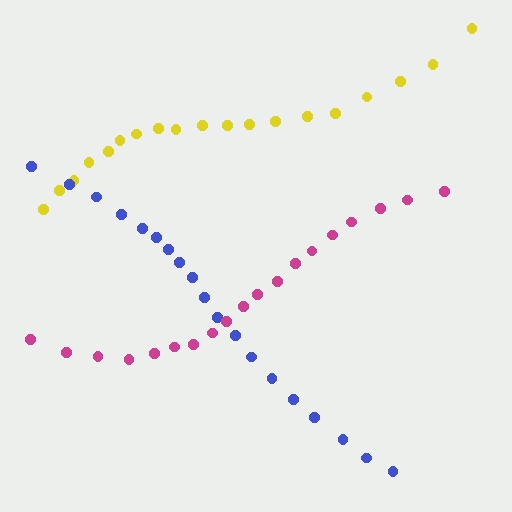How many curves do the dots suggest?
There are 3 distinct paths.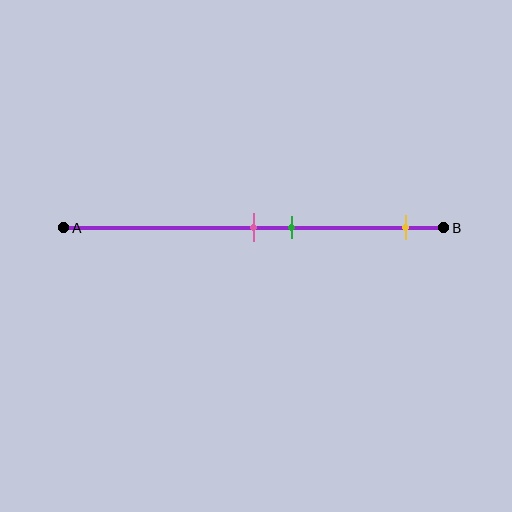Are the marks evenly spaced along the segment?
No, the marks are not evenly spaced.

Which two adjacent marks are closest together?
The pink and green marks are the closest adjacent pair.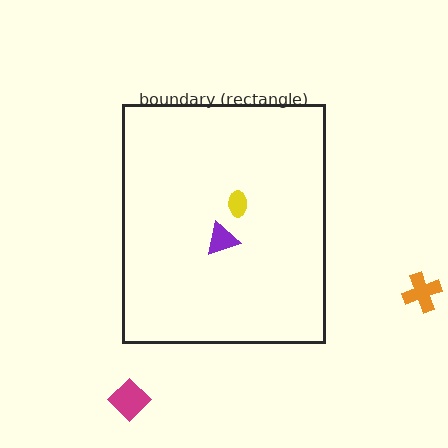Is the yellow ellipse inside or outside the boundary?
Inside.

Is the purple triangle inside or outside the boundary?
Inside.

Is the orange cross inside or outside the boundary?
Outside.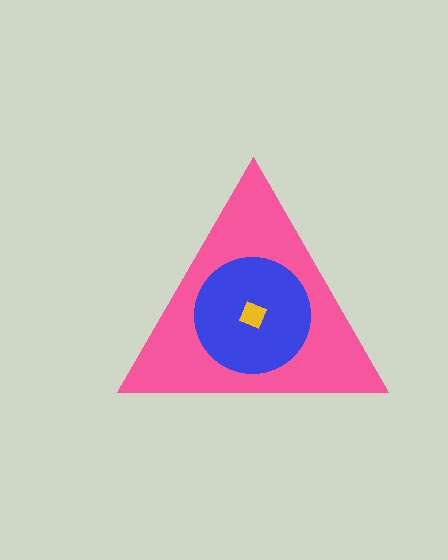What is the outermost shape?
The pink triangle.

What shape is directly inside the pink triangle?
The blue circle.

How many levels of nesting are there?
3.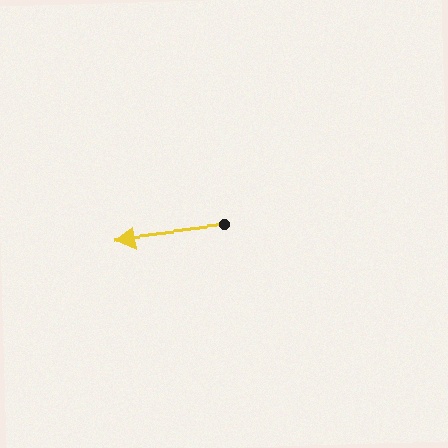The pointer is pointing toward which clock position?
Roughly 9 o'clock.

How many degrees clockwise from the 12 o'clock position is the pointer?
Approximately 263 degrees.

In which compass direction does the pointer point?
West.